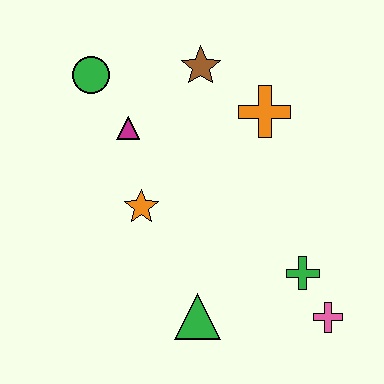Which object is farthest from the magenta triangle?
The pink cross is farthest from the magenta triangle.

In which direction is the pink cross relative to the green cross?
The pink cross is below the green cross.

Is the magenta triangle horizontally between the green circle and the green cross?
Yes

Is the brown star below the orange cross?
No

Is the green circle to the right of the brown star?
No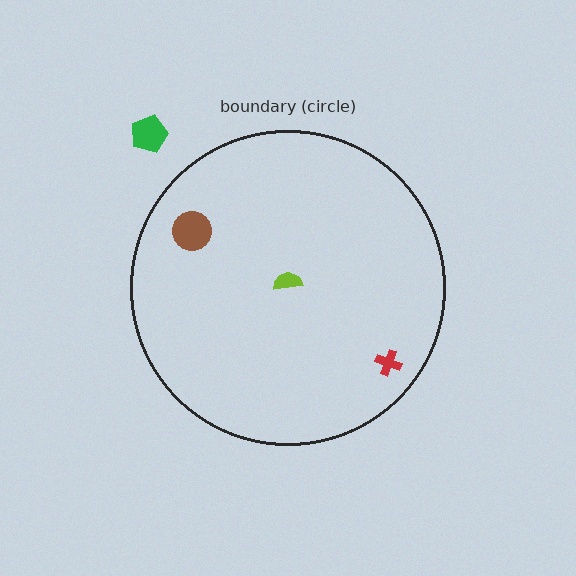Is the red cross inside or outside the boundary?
Inside.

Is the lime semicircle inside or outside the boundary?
Inside.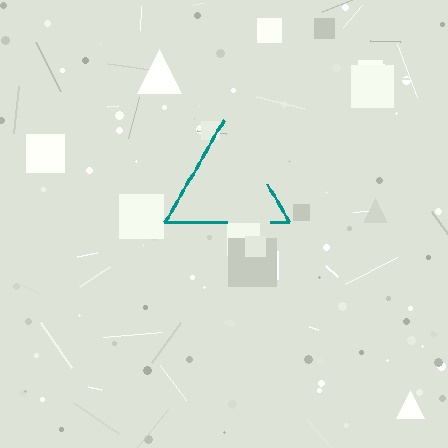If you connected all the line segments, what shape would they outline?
They would outline a triangle.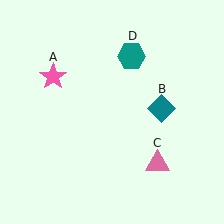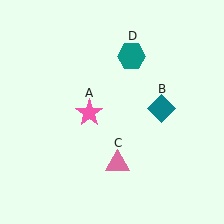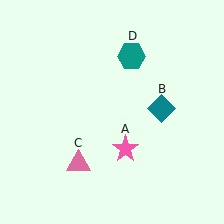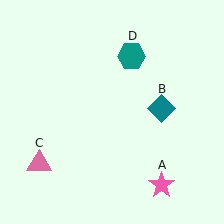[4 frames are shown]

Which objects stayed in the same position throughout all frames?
Teal diamond (object B) and teal hexagon (object D) remained stationary.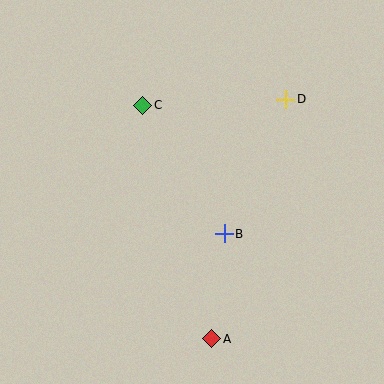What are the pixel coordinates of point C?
Point C is at (143, 105).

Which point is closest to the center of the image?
Point B at (224, 234) is closest to the center.